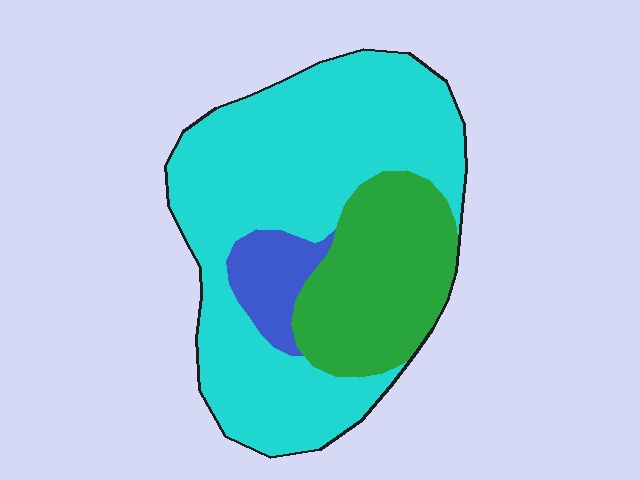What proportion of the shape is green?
Green covers around 25% of the shape.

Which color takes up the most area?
Cyan, at roughly 65%.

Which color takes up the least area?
Blue, at roughly 10%.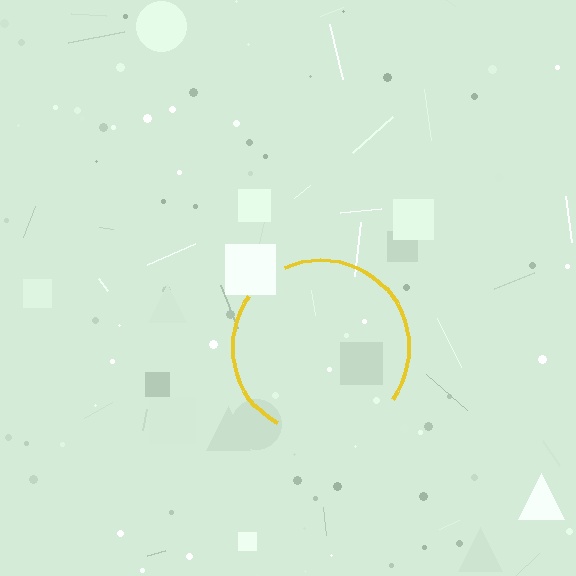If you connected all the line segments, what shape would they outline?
They would outline a circle.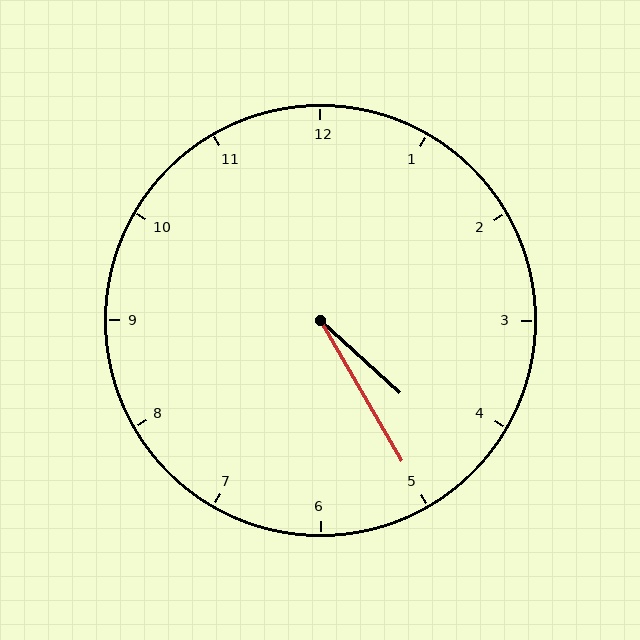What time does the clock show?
4:25.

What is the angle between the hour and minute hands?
Approximately 18 degrees.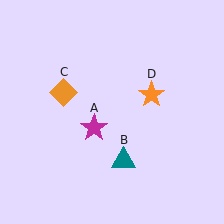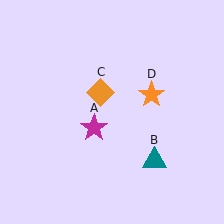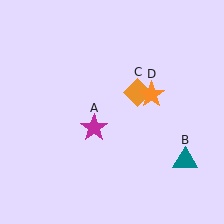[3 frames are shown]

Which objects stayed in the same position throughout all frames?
Magenta star (object A) and orange star (object D) remained stationary.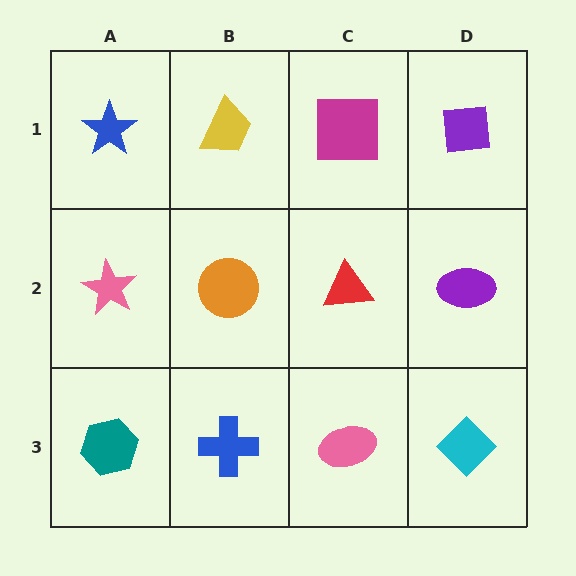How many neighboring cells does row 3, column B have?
3.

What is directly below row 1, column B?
An orange circle.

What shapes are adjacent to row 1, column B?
An orange circle (row 2, column B), a blue star (row 1, column A), a magenta square (row 1, column C).